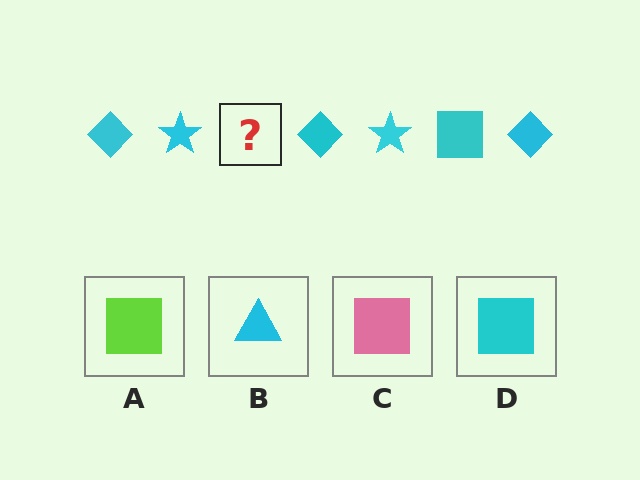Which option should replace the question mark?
Option D.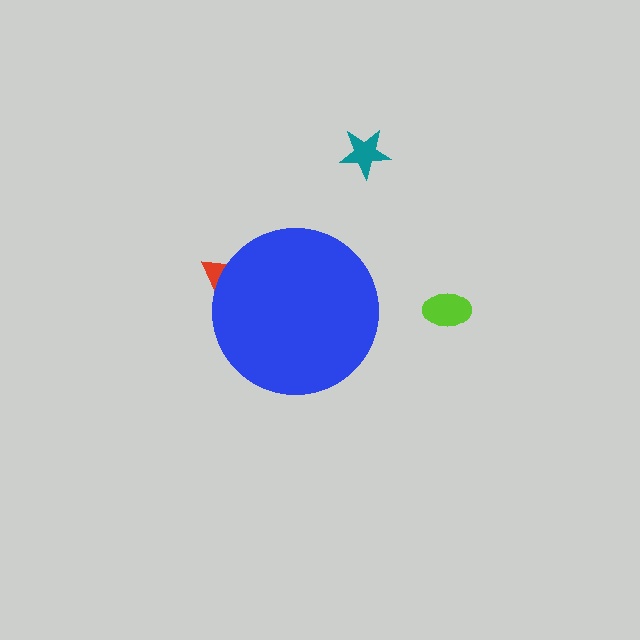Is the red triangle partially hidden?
Yes, the red triangle is partially hidden behind the blue circle.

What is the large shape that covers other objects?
A blue circle.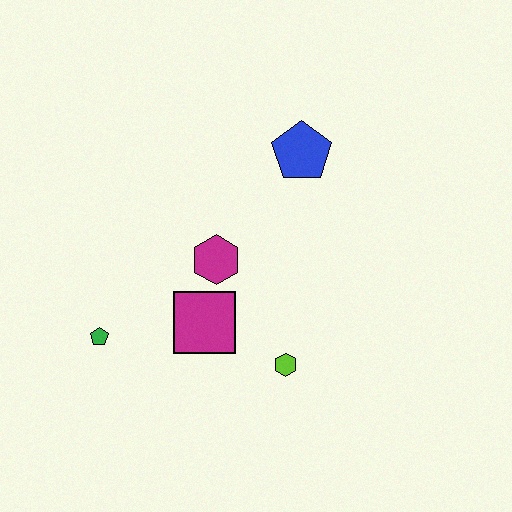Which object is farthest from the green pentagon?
The blue pentagon is farthest from the green pentagon.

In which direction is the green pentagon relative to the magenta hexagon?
The green pentagon is to the left of the magenta hexagon.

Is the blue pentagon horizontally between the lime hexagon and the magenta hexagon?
No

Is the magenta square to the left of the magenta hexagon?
Yes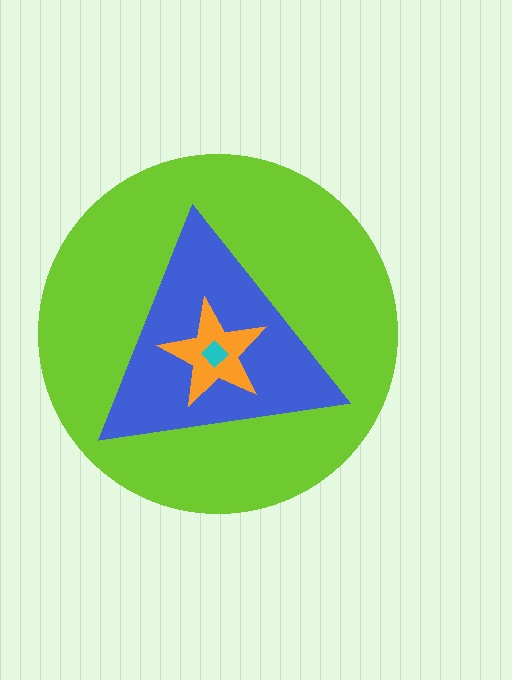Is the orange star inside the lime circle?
Yes.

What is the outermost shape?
The lime circle.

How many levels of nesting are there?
4.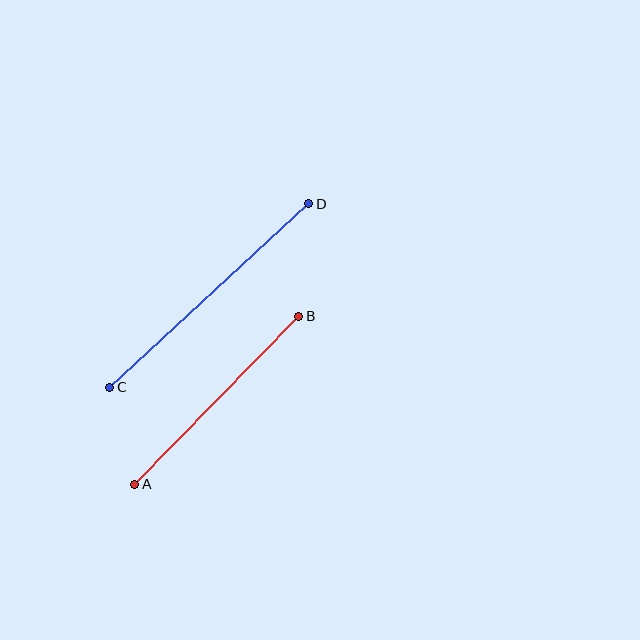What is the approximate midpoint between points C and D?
The midpoint is at approximately (209, 296) pixels.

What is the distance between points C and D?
The distance is approximately 271 pixels.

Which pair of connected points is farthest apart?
Points C and D are farthest apart.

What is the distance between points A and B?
The distance is approximately 234 pixels.